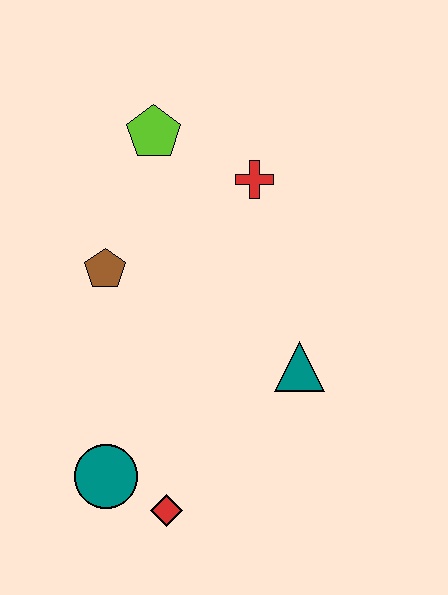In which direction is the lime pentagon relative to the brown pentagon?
The lime pentagon is above the brown pentagon.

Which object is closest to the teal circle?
The red diamond is closest to the teal circle.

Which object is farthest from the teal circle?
The lime pentagon is farthest from the teal circle.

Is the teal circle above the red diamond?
Yes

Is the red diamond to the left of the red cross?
Yes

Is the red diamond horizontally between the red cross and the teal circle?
Yes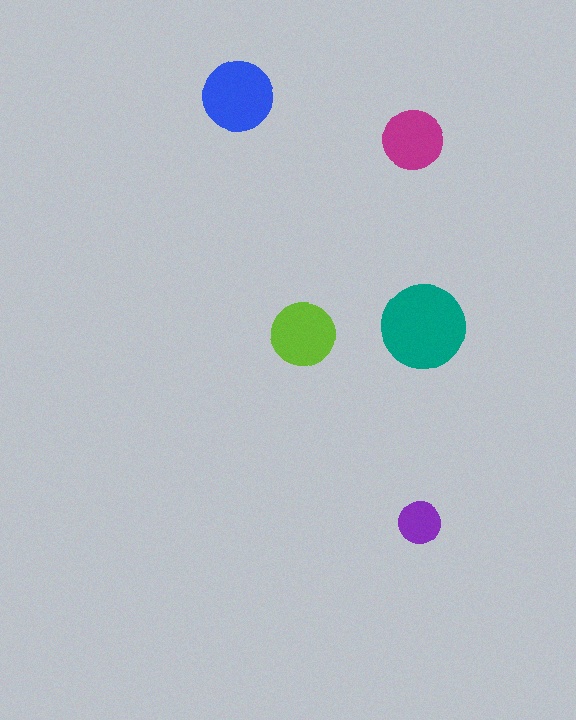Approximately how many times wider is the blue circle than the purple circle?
About 1.5 times wider.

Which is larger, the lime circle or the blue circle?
The blue one.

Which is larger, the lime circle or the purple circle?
The lime one.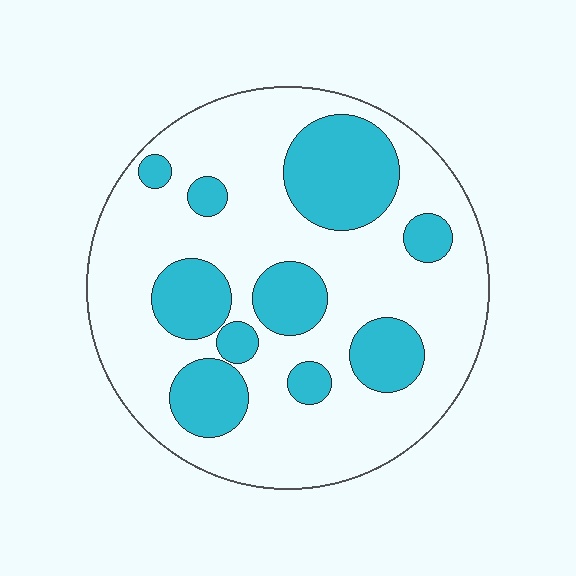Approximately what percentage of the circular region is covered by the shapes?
Approximately 30%.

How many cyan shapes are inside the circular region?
10.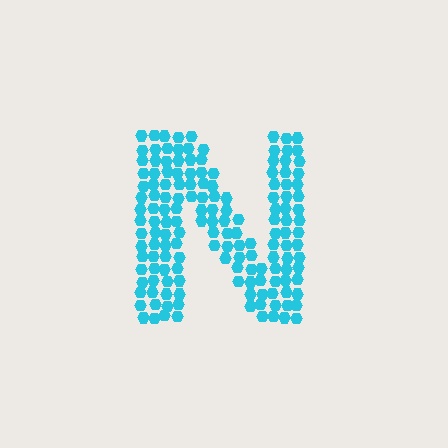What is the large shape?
The large shape is the letter N.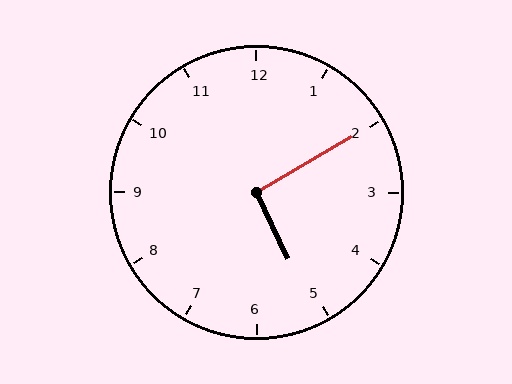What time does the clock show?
5:10.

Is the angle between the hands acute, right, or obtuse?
It is right.